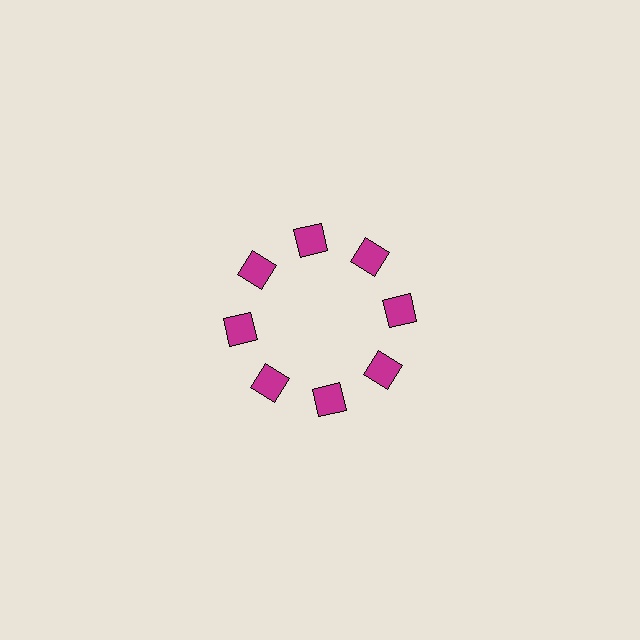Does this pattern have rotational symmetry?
Yes, this pattern has 8-fold rotational symmetry. It looks the same after rotating 45 degrees around the center.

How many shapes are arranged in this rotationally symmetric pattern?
There are 8 shapes, arranged in 8 groups of 1.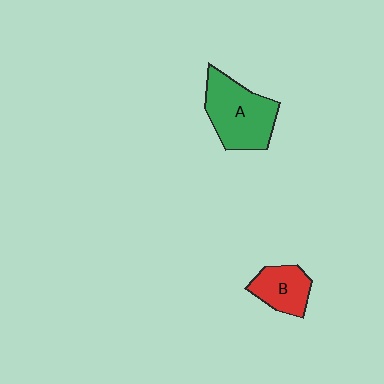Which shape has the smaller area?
Shape B (red).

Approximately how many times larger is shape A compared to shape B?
Approximately 1.8 times.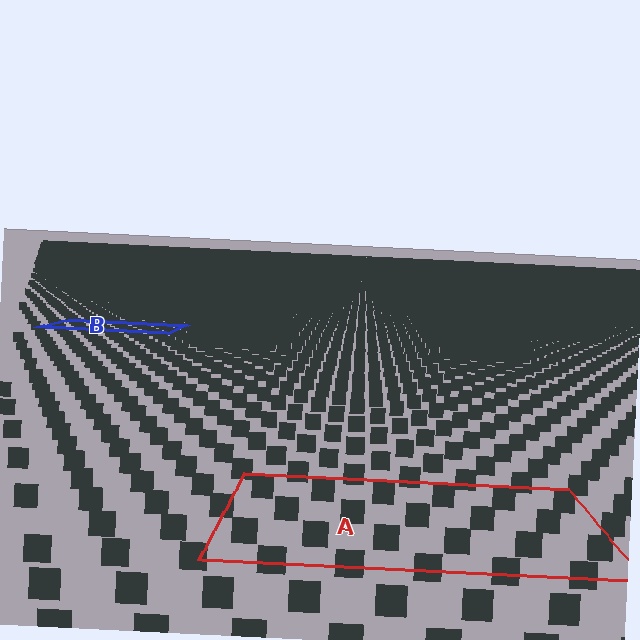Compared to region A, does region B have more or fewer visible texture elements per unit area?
Region B has more texture elements per unit area — they are packed more densely because it is farther away.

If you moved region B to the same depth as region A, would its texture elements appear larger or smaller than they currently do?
They would appear larger. At a closer depth, the same texture elements are projected at a bigger on-screen size.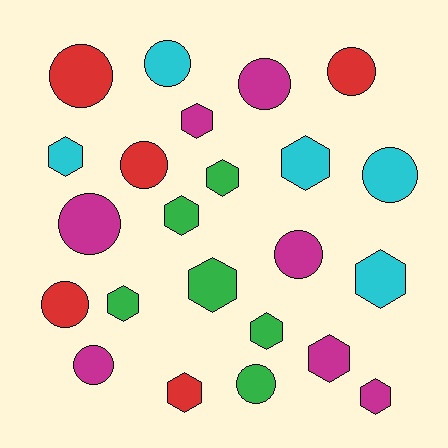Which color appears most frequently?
Magenta, with 7 objects.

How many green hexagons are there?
There are 5 green hexagons.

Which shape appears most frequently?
Hexagon, with 12 objects.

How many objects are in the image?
There are 23 objects.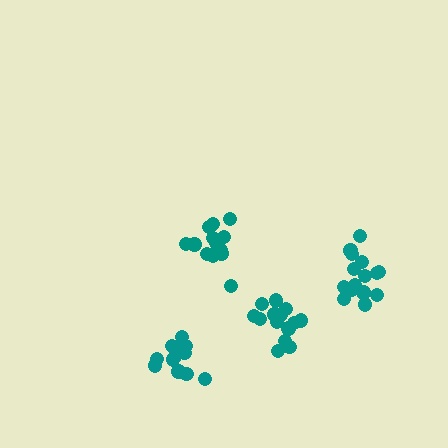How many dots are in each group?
Group 1: 15 dots, Group 2: 13 dots, Group 3: 15 dots, Group 4: 15 dots (58 total).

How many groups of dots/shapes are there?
There are 4 groups.